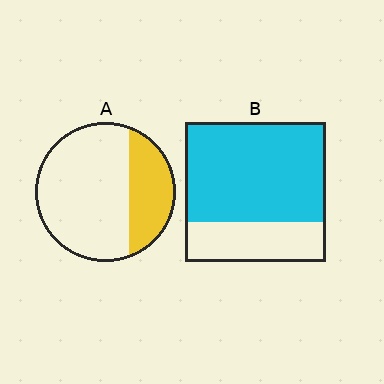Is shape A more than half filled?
No.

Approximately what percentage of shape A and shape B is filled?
A is approximately 30% and B is approximately 70%.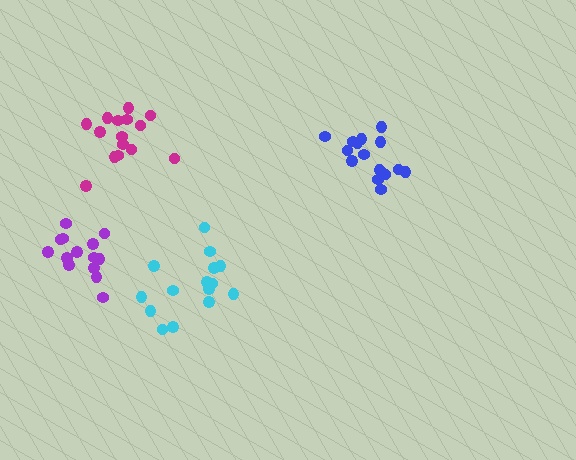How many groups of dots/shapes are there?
There are 4 groups.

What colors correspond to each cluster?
The clusters are colored: purple, magenta, cyan, blue.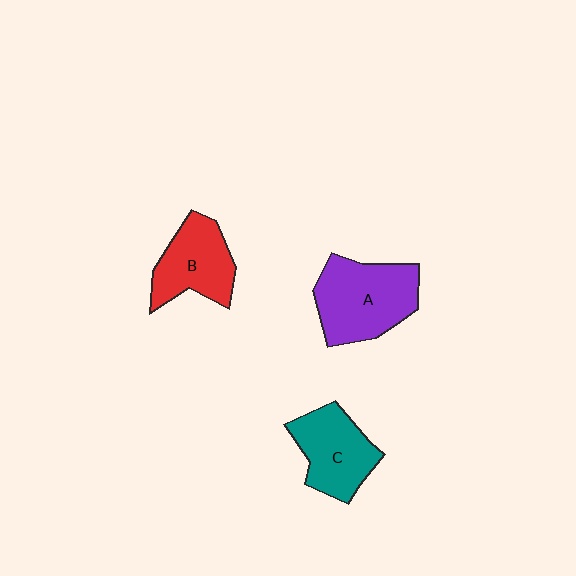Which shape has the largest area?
Shape A (purple).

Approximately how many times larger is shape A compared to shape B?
Approximately 1.3 times.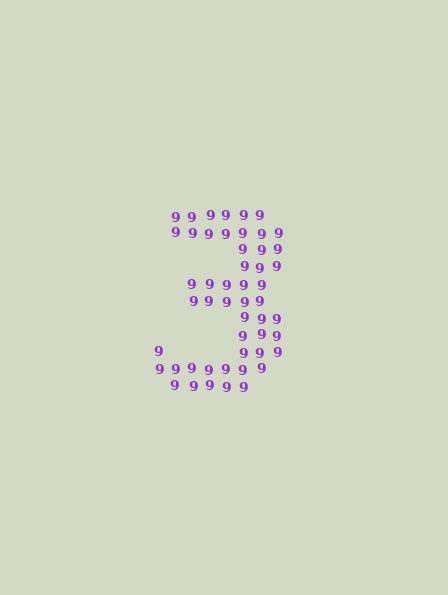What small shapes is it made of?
It is made of small digit 9's.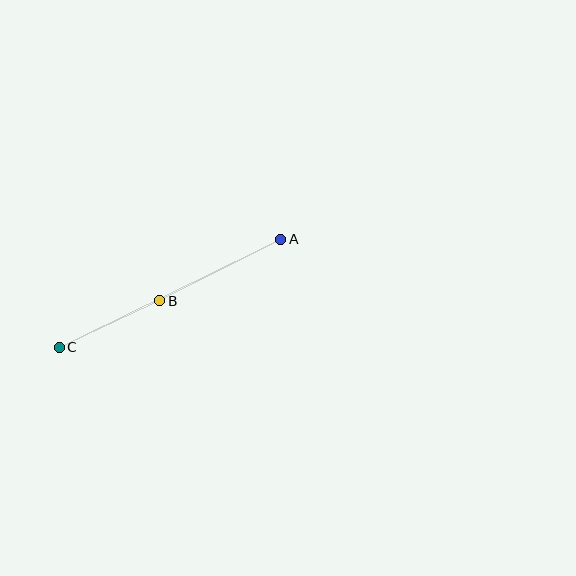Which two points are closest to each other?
Points B and C are closest to each other.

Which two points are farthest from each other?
Points A and C are farthest from each other.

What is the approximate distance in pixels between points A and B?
The distance between A and B is approximately 136 pixels.